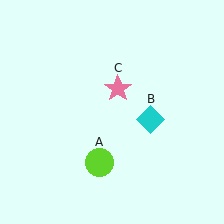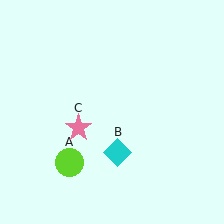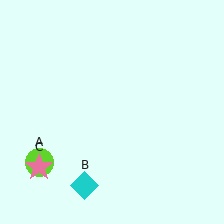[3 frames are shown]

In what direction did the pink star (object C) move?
The pink star (object C) moved down and to the left.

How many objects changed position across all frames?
3 objects changed position: lime circle (object A), cyan diamond (object B), pink star (object C).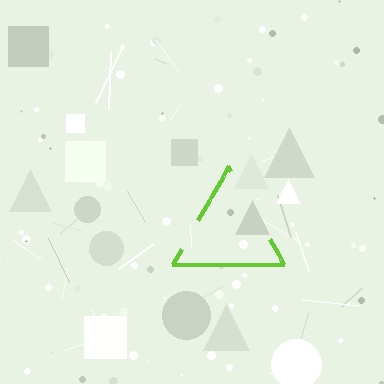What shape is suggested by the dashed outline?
The dashed outline suggests a triangle.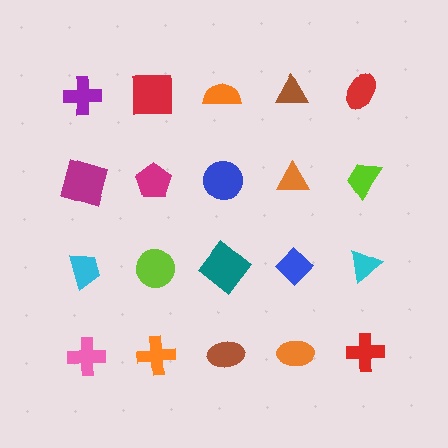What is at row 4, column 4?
An orange ellipse.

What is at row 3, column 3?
A teal diamond.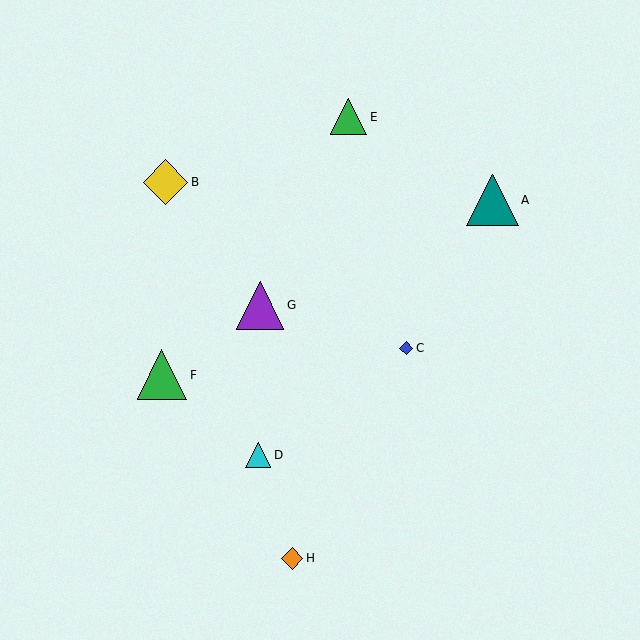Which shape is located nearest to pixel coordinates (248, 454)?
The cyan triangle (labeled D) at (258, 455) is nearest to that location.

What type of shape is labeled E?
Shape E is a green triangle.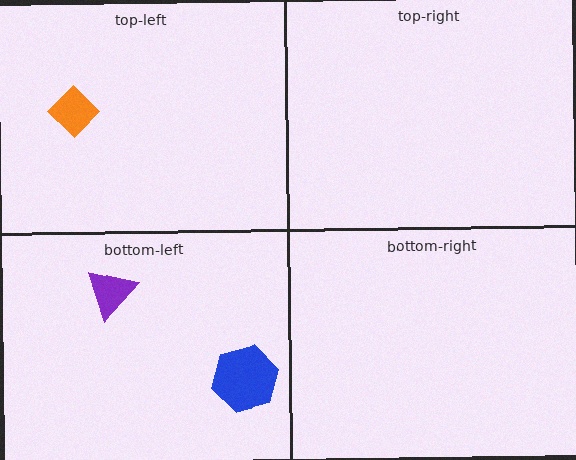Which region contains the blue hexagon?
The bottom-left region.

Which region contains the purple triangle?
The bottom-left region.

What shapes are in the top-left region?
The orange diamond.